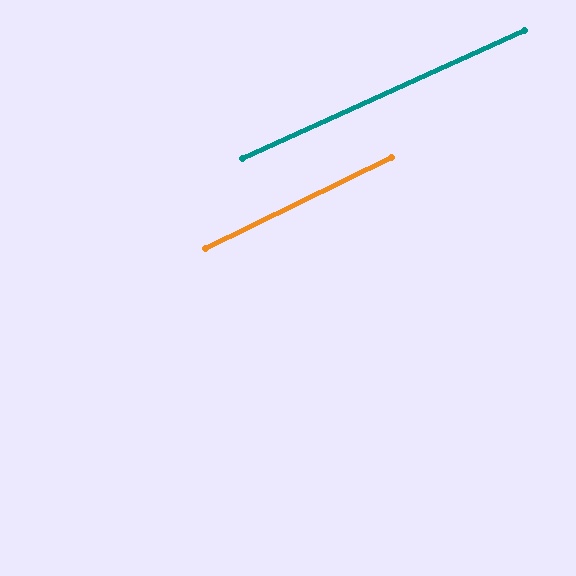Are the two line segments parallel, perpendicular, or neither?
Parallel — their directions differ by only 1.8°.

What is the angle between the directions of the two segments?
Approximately 2 degrees.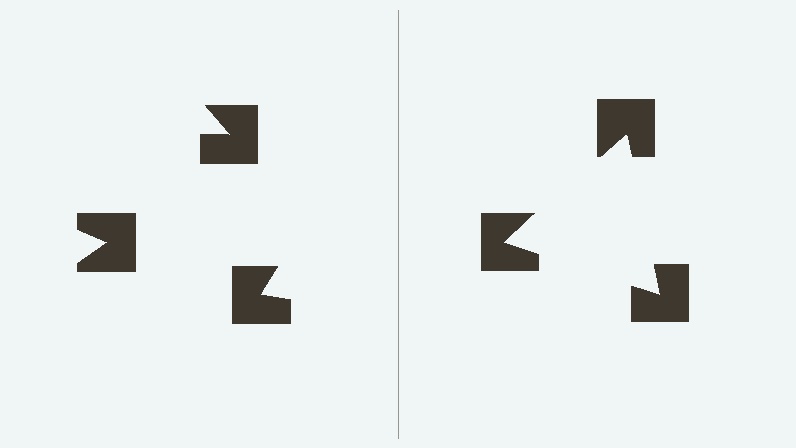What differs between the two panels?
The notched squares are positioned identically on both sides; only the wedge orientations differ. On the right they align to a triangle; on the left they are misaligned.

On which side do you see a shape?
An illusory triangle appears on the right side. On the left side the wedge cuts are rotated, so no coherent shape forms.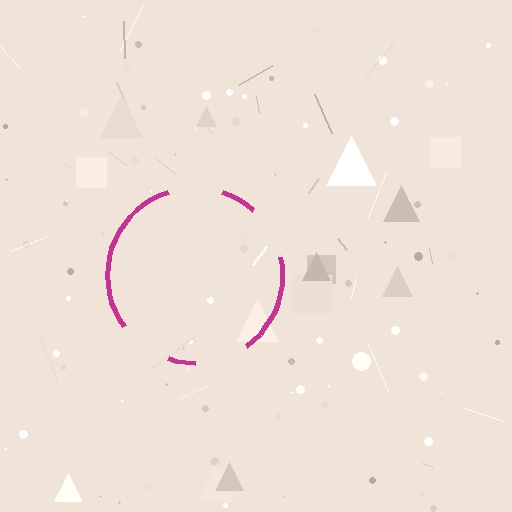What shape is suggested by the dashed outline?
The dashed outline suggests a circle.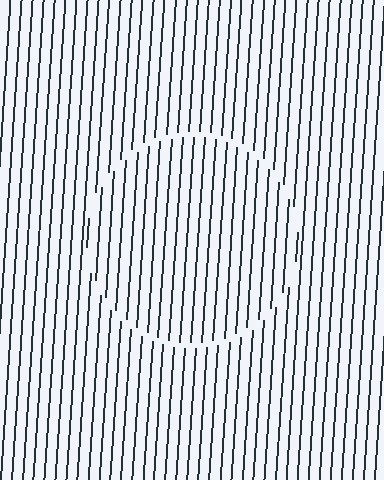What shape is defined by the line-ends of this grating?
An illusory circle. The interior of the shape contains the same grating, shifted by half a period — the contour is defined by the phase discontinuity where line-ends from the inner and outer gratings abut.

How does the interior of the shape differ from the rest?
The interior of the shape contains the same grating, shifted by half a period — the contour is defined by the phase discontinuity where line-ends from the inner and outer gratings abut.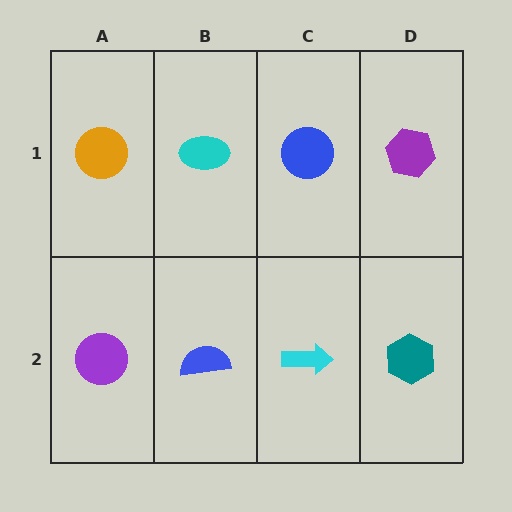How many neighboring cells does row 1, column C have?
3.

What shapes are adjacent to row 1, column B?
A blue semicircle (row 2, column B), an orange circle (row 1, column A), a blue circle (row 1, column C).